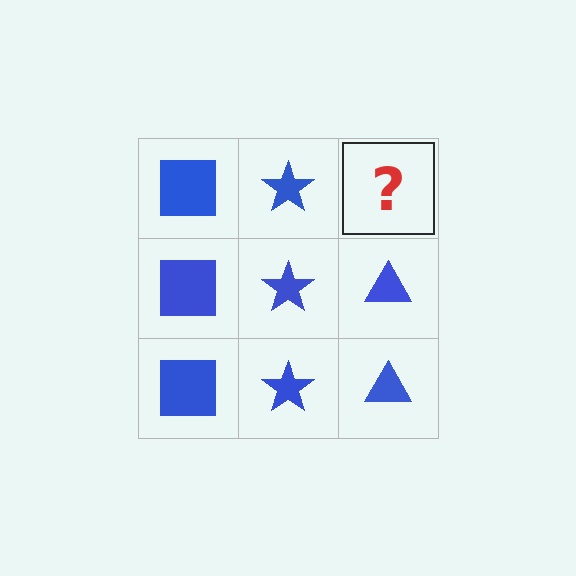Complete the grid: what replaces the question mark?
The question mark should be replaced with a blue triangle.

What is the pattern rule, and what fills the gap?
The rule is that each column has a consistent shape. The gap should be filled with a blue triangle.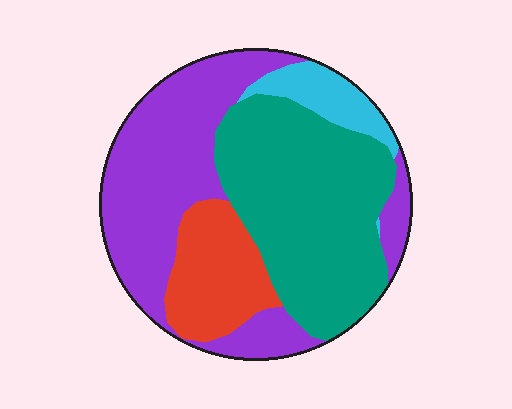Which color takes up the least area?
Cyan, at roughly 5%.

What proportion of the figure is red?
Red takes up less than a sixth of the figure.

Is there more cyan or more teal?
Teal.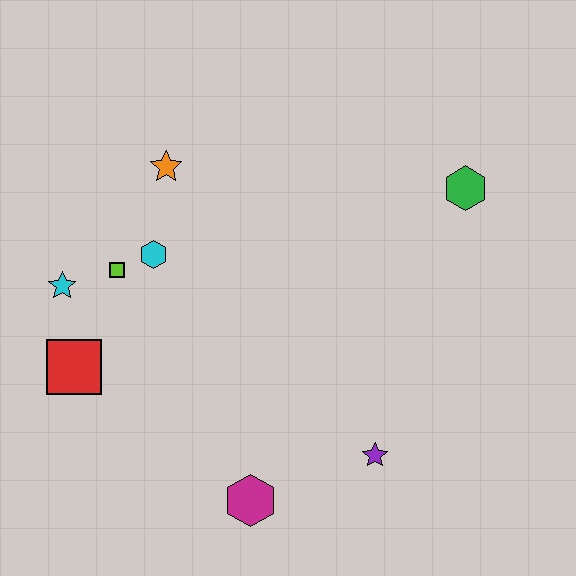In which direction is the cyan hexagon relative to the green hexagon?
The cyan hexagon is to the left of the green hexagon.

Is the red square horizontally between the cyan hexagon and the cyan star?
Yes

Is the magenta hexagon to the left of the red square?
No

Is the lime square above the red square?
Yes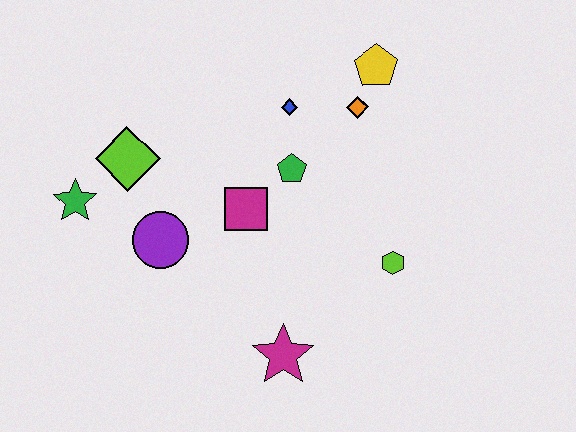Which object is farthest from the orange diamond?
The green star is farthest from the orange diamond.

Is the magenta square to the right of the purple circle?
Yes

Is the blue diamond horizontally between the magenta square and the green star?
No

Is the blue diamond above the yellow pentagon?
No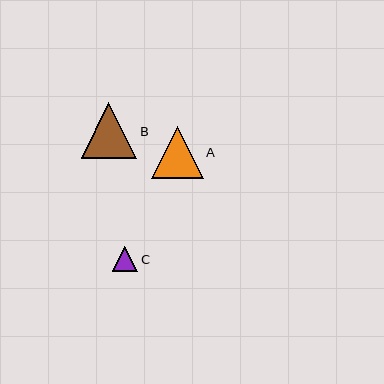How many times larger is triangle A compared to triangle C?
Triangle A is approximately 2.0 times the size of triangle C.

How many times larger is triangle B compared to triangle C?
Triangle B is approximately 2.2 times the size of triangle C.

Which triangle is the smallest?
Triangle C is the smallest with a size of approximately 25 pixels.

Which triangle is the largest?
Triangle B is the largest with a size of approximately 55 pixels.